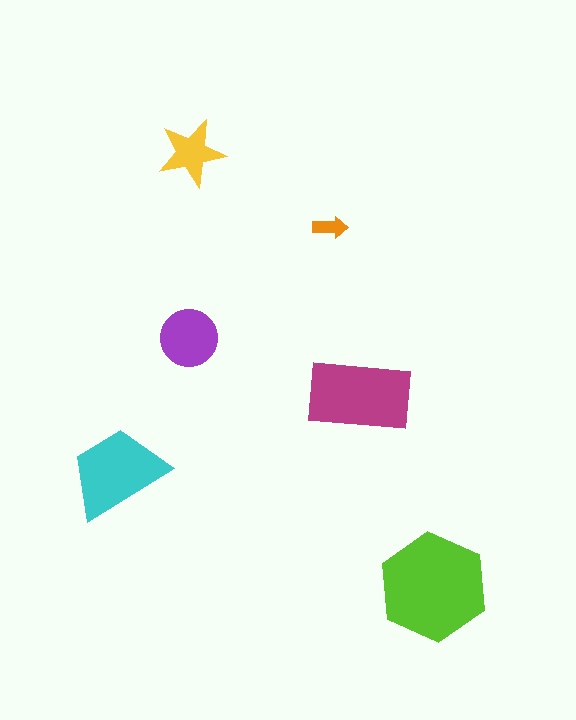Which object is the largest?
The lime hexagon.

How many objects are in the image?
There are 6 objects in the image.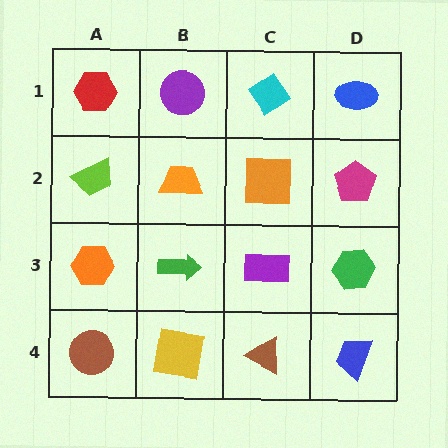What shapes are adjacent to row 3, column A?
A lime trapezoid (row 2, column A), a brown circle (row 4, column A), a green arrow (row 3, column B).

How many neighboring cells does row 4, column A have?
2.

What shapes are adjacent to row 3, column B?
An orange trapezoid (row 2, column B), a yellow square (row 4, column B), an orange hexagon (row 3, column A), a purple rectangle (row 3, column C).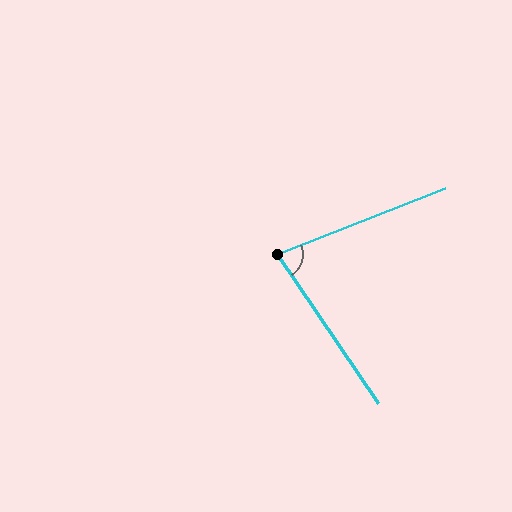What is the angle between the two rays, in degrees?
Approximately 78 degrees.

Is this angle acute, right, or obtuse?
It is acute.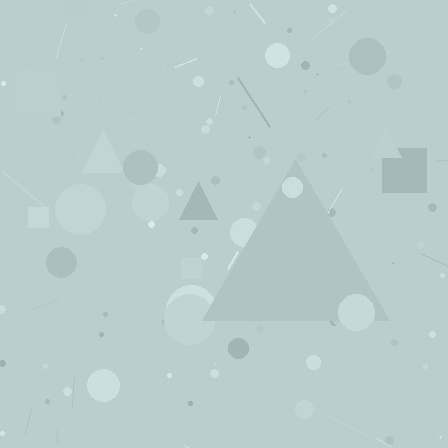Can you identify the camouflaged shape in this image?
The camouflaged shape is a triangle.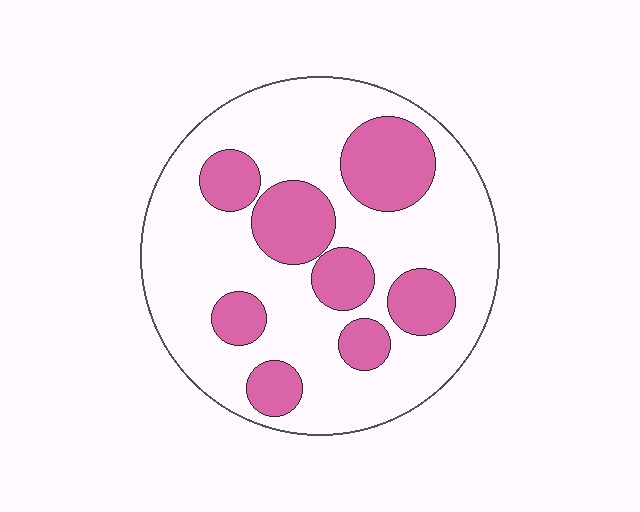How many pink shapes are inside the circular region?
8.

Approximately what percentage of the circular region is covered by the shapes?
Approximately 30%.